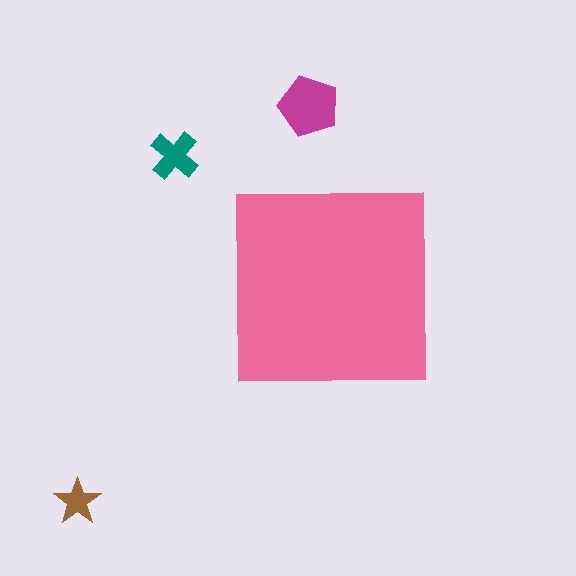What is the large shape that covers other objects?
A pink square.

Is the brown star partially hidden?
No, the brown star is fully visible.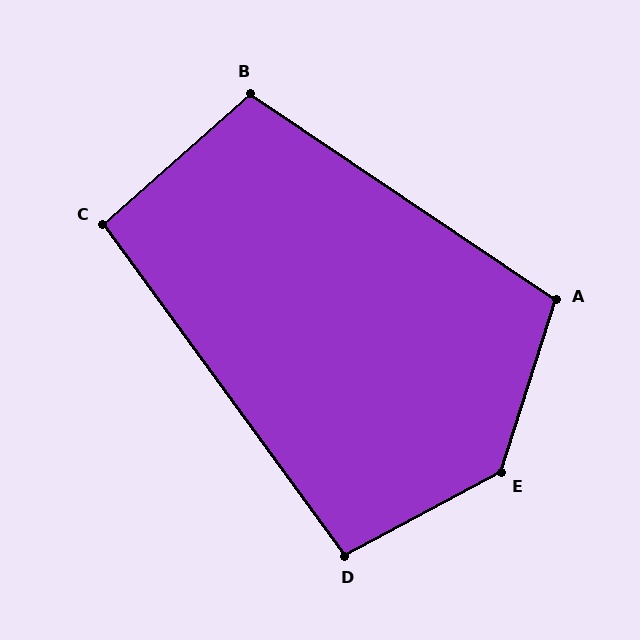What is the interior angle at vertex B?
Approximately 104 degrees (obtuse).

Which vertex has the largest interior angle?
E, at approximately 135 degrees.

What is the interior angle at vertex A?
Approximately 106 degrees (obtuse).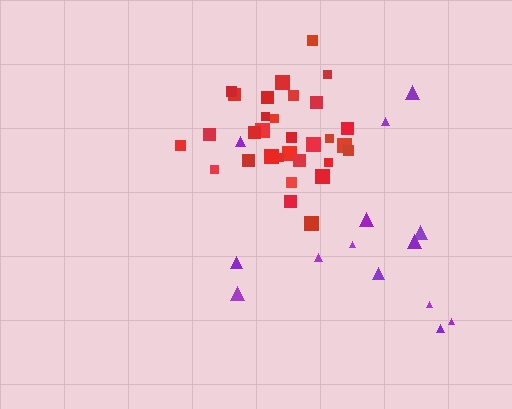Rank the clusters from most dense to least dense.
red, purple.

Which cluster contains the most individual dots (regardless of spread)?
Red (31).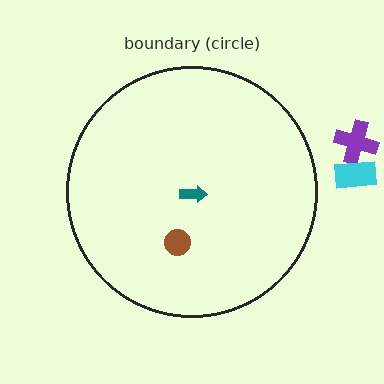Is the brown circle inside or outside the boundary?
Inside.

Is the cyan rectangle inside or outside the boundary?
Outside.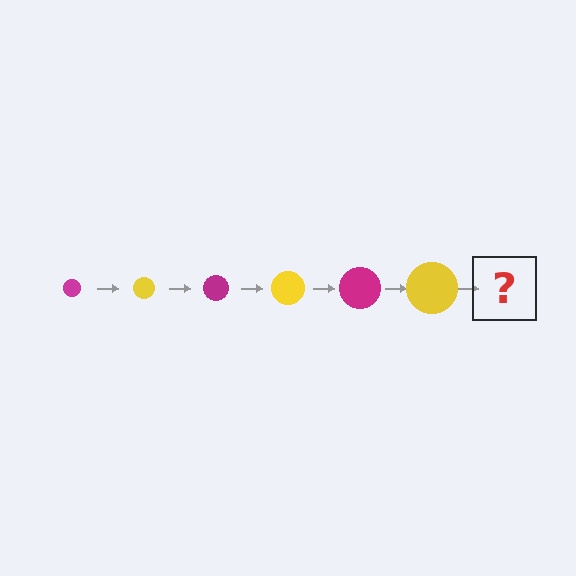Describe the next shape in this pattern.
It should be a magenta circle, larger than the previous one.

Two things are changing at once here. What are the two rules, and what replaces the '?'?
The two rules are that the circle grows larger each step and the color cycles through magenta and yellow. The '?' should be a magenta circle, larger than the previous one.